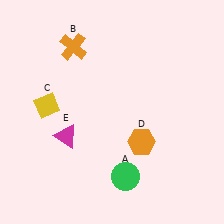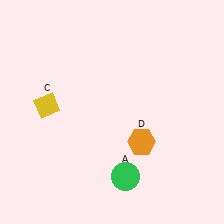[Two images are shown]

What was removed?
The orange cross (B), the magenta triangle (E) were removed in Image 2.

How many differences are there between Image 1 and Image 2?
There are 2 differences between the two images.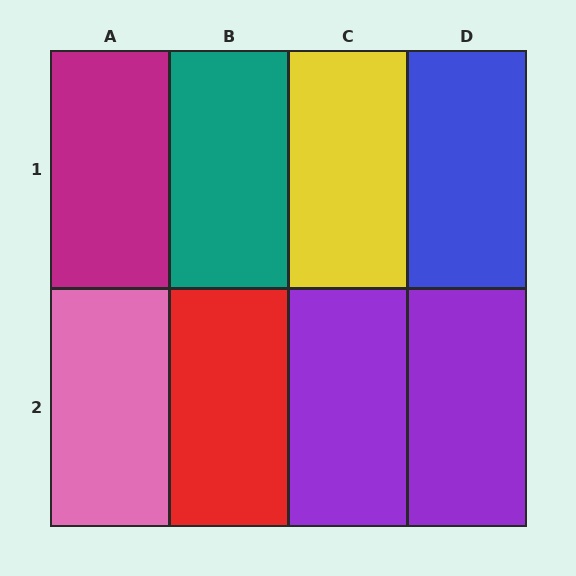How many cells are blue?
1 cell is blue.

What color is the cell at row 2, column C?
Purple.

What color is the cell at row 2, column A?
Pink.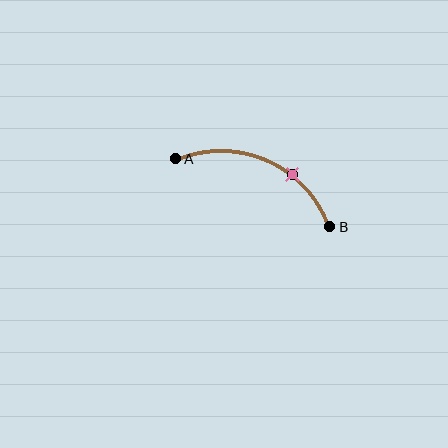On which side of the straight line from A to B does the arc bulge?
The arc bulges above the straight line connecting A and B.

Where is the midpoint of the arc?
The arc midpoint is the point on the curve farthest from the straight line joining A and B. It sits above that line.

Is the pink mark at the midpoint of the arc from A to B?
No. The pink mark lies on the arc but is closer to endpoint B. The arc midpoint would be at the point on the curve equidistant along the arc from both A and B.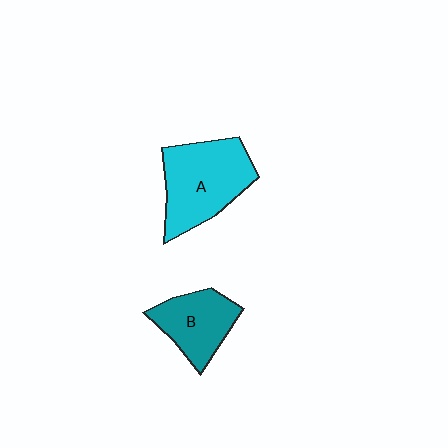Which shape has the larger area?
Shape A (cyan).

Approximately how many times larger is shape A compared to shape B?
Approximately 1.5 times.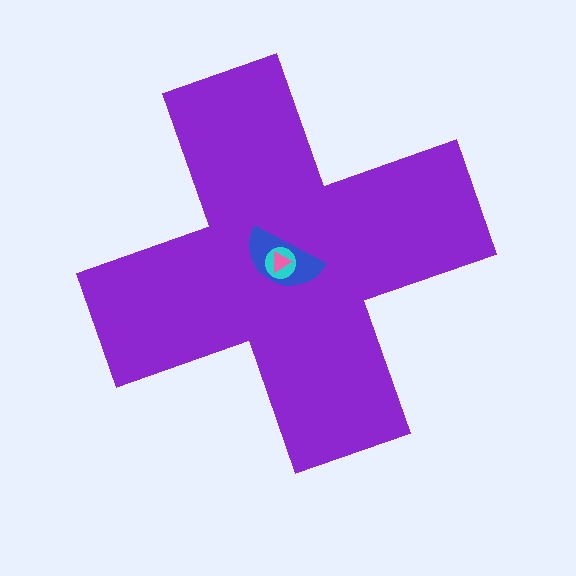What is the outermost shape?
The purple cross.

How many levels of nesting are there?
4.